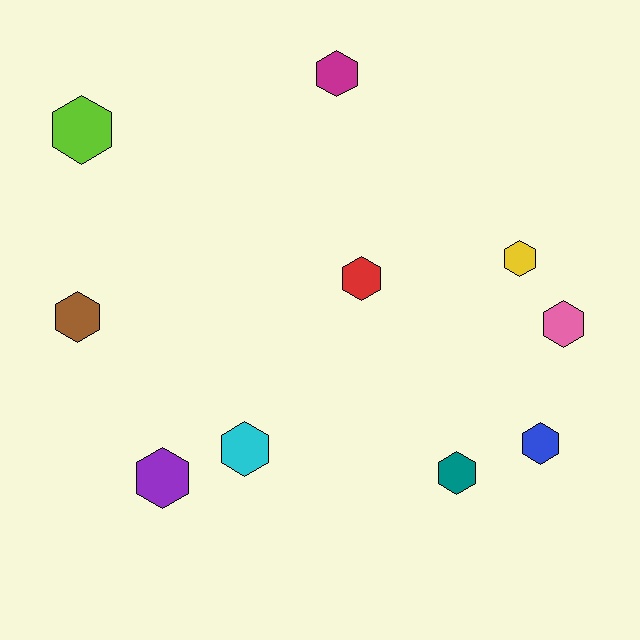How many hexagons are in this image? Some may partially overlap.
There are 10 hexagons.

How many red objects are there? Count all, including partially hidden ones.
There is 1 red object.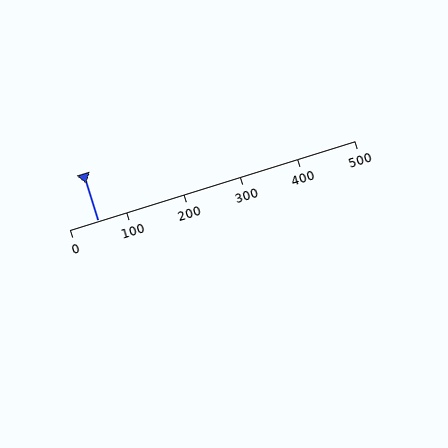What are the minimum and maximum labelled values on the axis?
The axis runs from 0 to 500.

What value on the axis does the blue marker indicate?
The marker indicates approximately 50.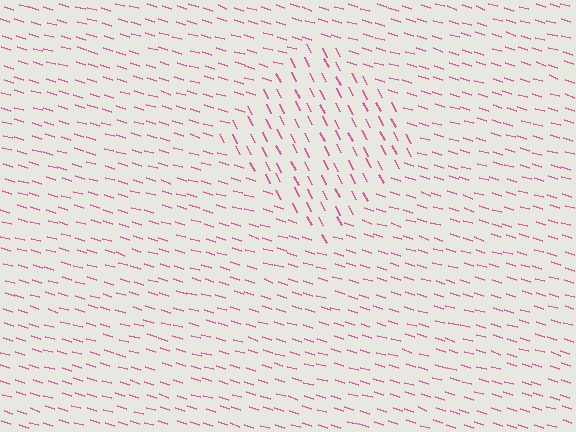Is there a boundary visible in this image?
Yes, there is a texture boundary formed by a change in line orientation.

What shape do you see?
I see a diamond.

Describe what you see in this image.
The image is filled with small pink line segments. A diamond region in the image has lines oriented differently from the surrounding lines, creating a visible texture boundary.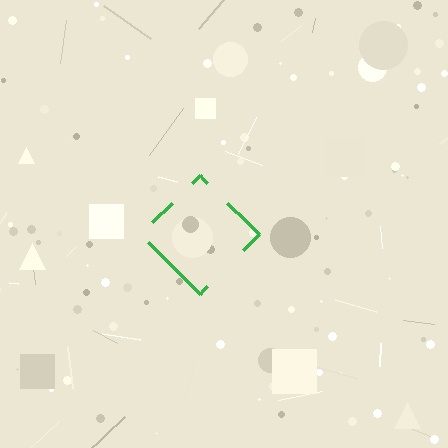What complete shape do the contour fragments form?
The contour fragments form a diamond.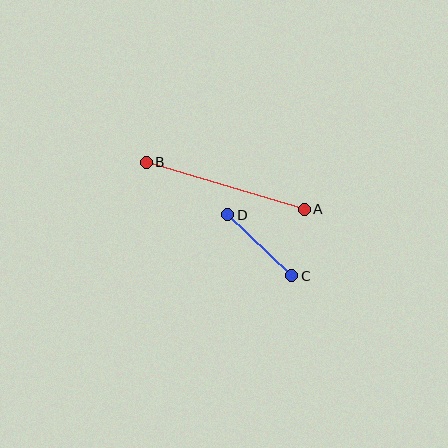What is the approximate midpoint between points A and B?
The midpoint is at approximately (225, 186) pixels.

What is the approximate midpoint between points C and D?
The midpoint is at approximately (260, 245) pixels.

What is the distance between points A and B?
The distance is approximately 165 pixels.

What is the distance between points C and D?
The distance is approximately 89 pixels.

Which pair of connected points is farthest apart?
Points A and B are farthest apart.